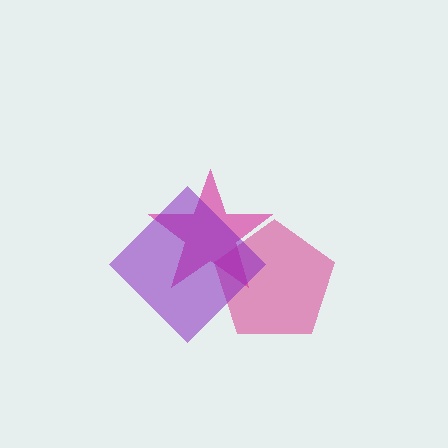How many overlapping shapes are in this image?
There are 3 overlapping shapes in the image.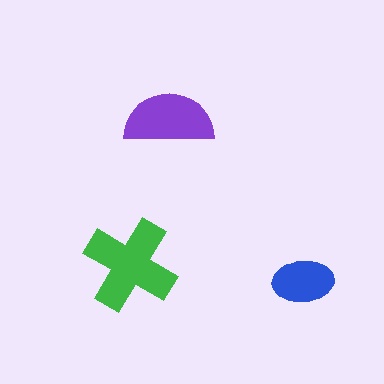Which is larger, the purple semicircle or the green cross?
The green cross.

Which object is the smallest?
The blue ellipse.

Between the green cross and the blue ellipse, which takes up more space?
The green cross.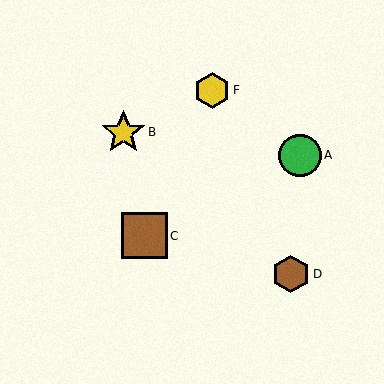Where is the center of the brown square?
The center of the brown square is at (144, 236).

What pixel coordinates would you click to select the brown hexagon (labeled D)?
Click at (291, 274) to select the brown hexagon D.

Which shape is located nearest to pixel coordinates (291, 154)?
The green circle (labeled A) at (300, 155) is nearest to that location.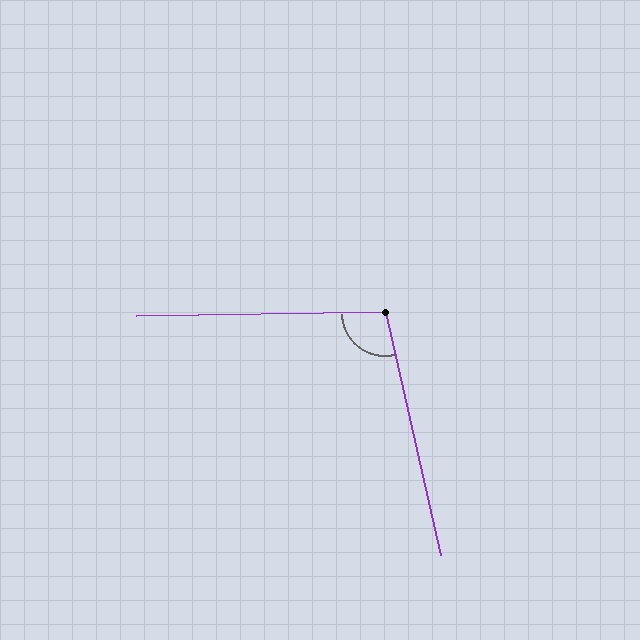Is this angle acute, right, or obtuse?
It is obtuse.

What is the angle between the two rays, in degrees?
Approximately 102 degrees.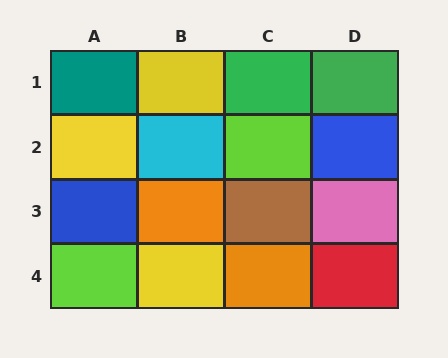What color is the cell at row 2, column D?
Blue.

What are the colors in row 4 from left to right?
Lime, yellow, orange, red.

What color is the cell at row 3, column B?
Orange.